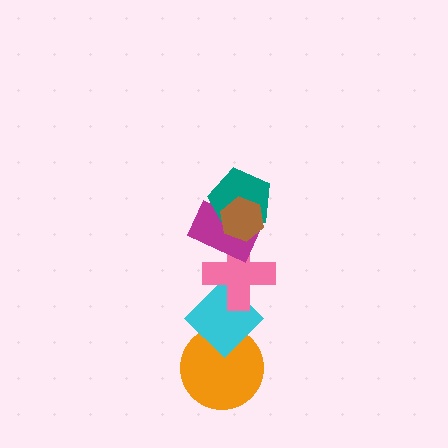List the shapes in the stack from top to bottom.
From top to bottom: the brown hexagon, the teal pentagon, the magenta rectangle, the pink cross, the cyan diamond, the orange circle.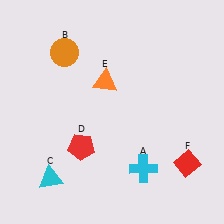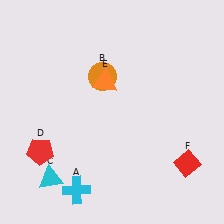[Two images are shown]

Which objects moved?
The objects that moved are: the cyan cross (A), the orange circle (B), the red pentagon (D).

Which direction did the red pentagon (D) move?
The red pentagon (D) moved left.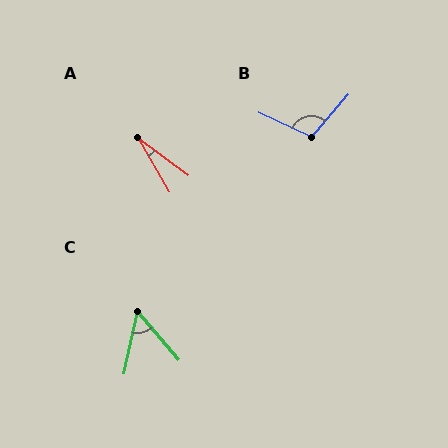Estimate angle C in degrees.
Approximately 53 degrees.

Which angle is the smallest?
A, at approximately 24 degrees.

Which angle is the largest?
B, at approximately 106 degrees.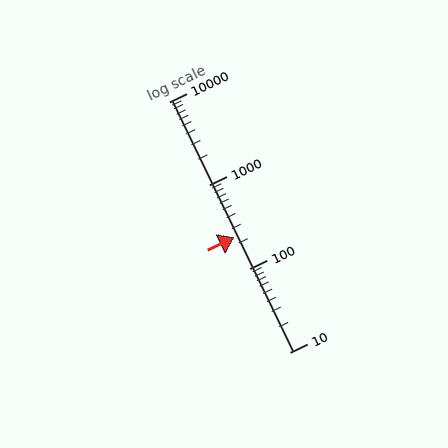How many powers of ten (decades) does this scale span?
The scale spans 3 decades, from 10 to 10000.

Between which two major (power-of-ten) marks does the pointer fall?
The pointer is between 100 and 1000.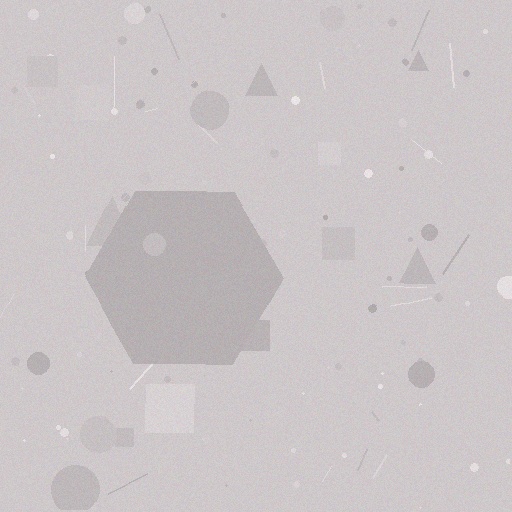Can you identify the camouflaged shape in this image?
The camouflaged shape is a hexagon.